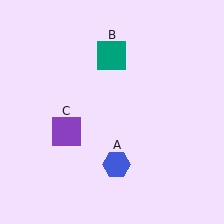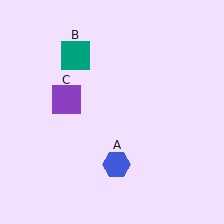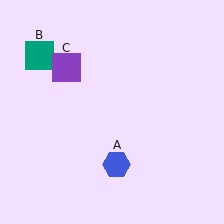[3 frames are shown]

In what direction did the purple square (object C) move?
The purple square (object C) moved up.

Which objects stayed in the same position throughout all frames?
Blue hexagon (object A) remained stationary.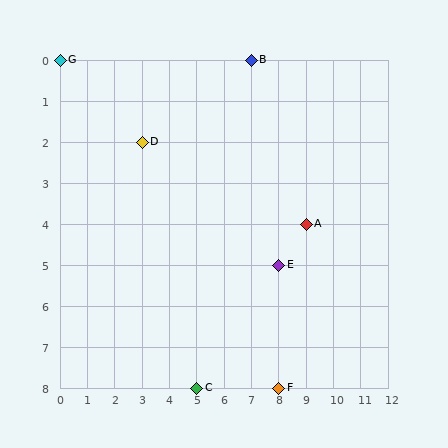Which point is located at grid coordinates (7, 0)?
Point B is at (7, 0).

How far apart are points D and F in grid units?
Points D and F are 5 columns and 6 rows apart (about 7.8 grid units diagonally).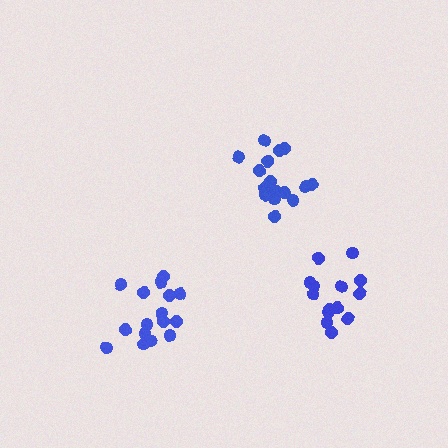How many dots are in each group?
Group 1: 14 dots, Group 2: 18 dots, Group 3: 16 dots (48 total).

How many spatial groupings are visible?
There are 3 spatial groupings.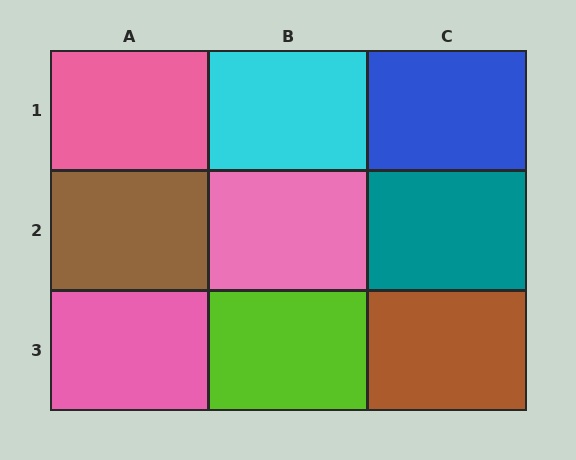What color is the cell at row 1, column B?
Cyan.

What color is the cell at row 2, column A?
Brown.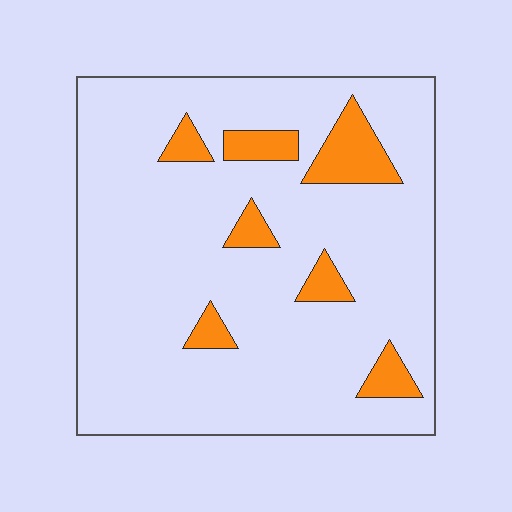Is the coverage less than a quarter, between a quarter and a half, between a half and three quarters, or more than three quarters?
Less than a quarter.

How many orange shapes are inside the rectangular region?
7.